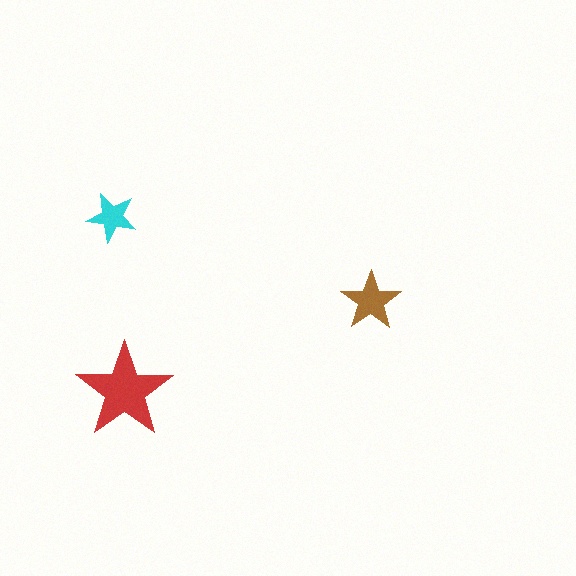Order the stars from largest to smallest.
the red one, the brown one, the cyan one.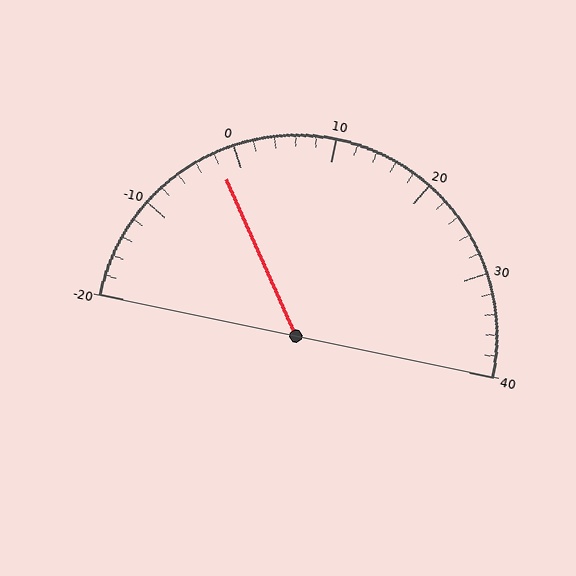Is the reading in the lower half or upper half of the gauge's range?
The reading is in the lower half of the range (-20 to 40).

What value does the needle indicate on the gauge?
The needle indicates approximately -2.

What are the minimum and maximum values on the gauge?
The gauge ranges from -20 to 40.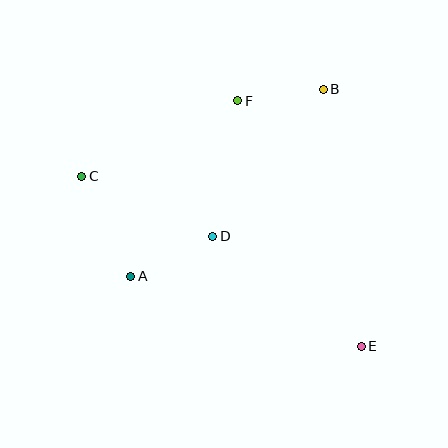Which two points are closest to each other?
Points B and F are closest to each other.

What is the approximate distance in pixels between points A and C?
The distance between A and C is approximately 111 pixels.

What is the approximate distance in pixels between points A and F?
The distance between A and F is approximately 206 pixels.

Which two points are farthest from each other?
Points C and E are farthest from each other.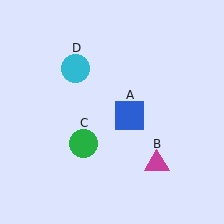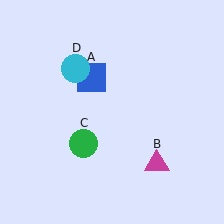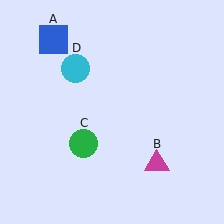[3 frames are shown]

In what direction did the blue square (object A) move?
The blue square (object A) moved up and to the left.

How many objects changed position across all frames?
1 object changed position: blue square (object A).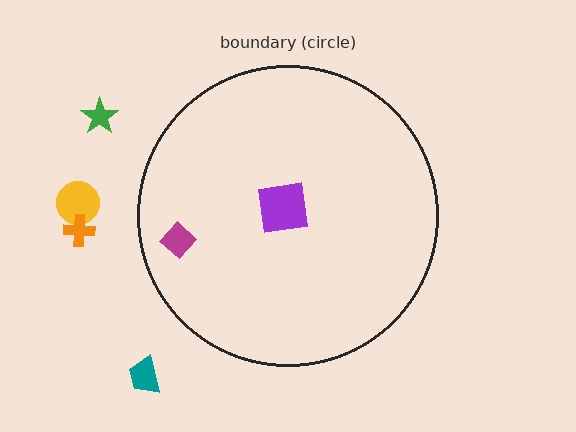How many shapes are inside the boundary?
2 inside, 4 outside.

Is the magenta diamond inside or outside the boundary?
Inside.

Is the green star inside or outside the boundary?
Outside.